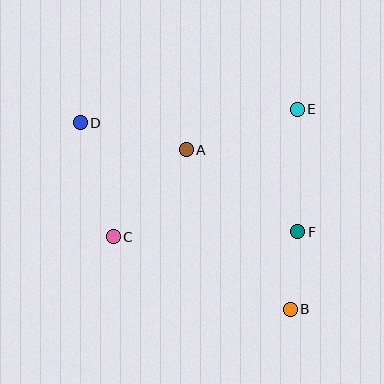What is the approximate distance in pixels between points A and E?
The distance between A and E is approximately 118 pixels.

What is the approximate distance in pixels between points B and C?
The distance between B and C is approximately 191 pixels.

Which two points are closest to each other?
Points B and F are closest to each other.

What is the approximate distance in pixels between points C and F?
The distance between C and F is approximately 185 pixels.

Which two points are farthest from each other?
Points B and D are farthest from each other.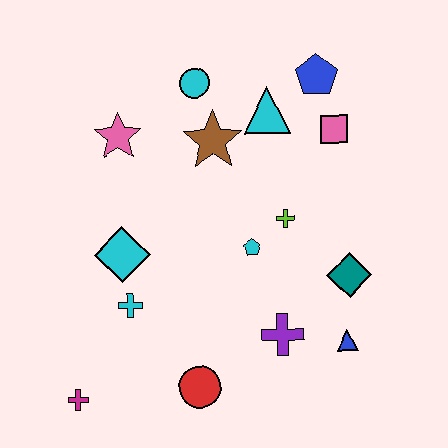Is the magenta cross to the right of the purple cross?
No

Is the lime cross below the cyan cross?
No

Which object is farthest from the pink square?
The magenta cross is farthest from the pink square.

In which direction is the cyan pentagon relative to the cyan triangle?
The cyan pentagon is below the cyan triangle.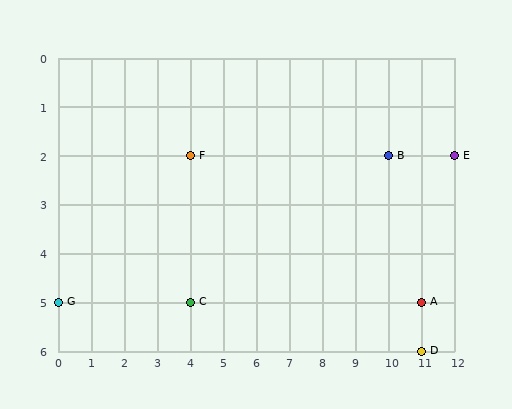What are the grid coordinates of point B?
Point B is at grid coordinates (10, 2).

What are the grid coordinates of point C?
Point C is at grid coordinates (4, 5).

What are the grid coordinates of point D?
Point D is at grid coordinates (11, 6).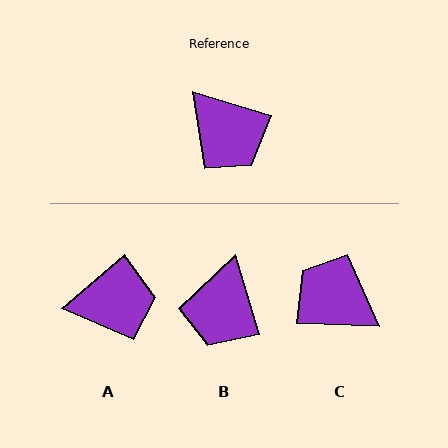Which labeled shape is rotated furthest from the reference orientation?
C, about 165 degrees away.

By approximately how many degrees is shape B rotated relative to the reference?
Approximately 56 degrees clockwise.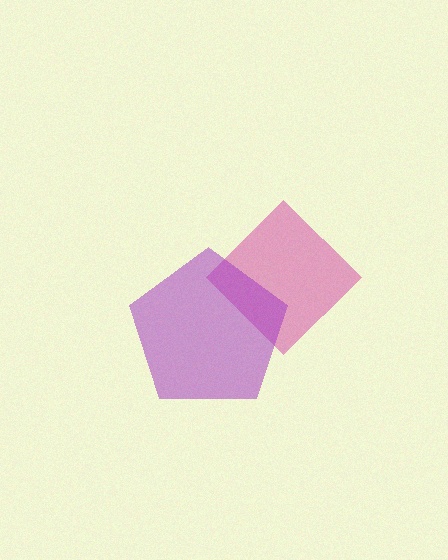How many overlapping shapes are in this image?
There are 2 overlapping shapes in the image.